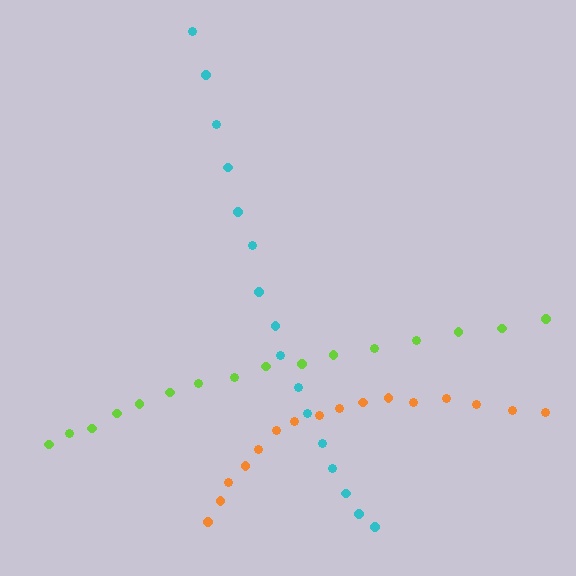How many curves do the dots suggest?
There are 3 distinct paths.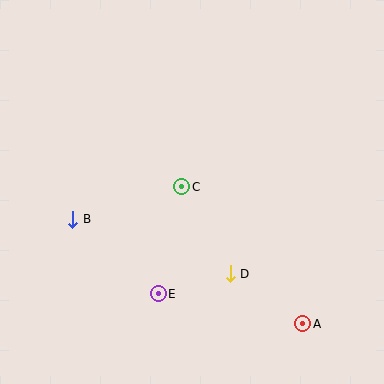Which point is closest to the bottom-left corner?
Point B is closest to the bottom-left corner.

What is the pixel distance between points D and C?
The distance between D and C is 99 pixels.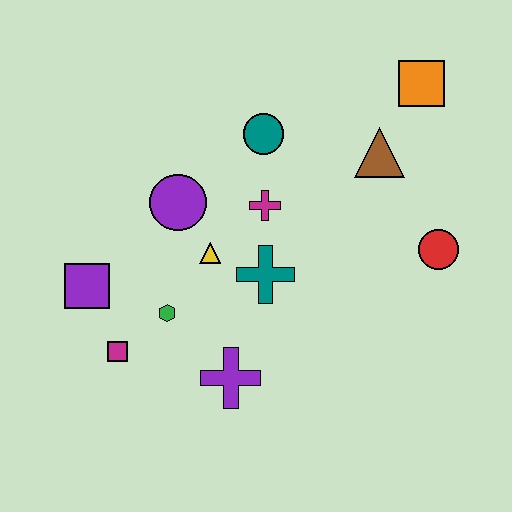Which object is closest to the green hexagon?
The magenta square is closest to the green hexagon.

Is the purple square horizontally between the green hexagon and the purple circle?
No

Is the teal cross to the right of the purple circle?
Yes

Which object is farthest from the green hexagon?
The orange square is farthest from the green hexagon.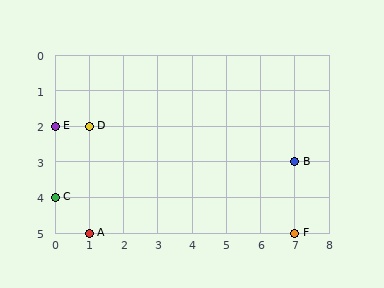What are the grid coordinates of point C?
Point C is at grid coordinates (0, 4).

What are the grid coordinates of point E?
Point E is at grid coordinates (0, 2).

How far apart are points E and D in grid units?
Points E and D are 1 column apart.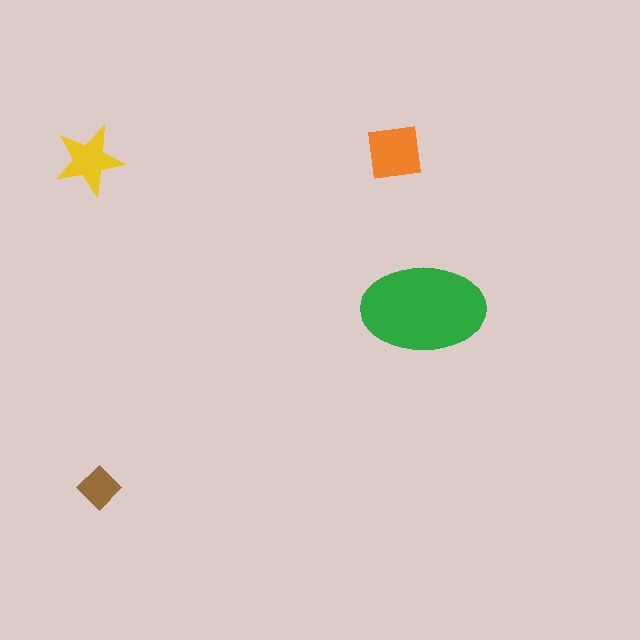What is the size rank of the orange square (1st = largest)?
2nd.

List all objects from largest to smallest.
The green ellipse, the orange square, the yellow star, the brown diamond.